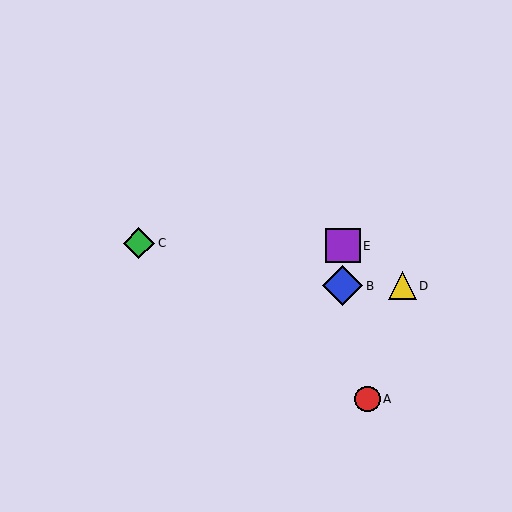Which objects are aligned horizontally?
Objects B, D are aligned horizontally.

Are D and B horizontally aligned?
Yes, both are at y≈286.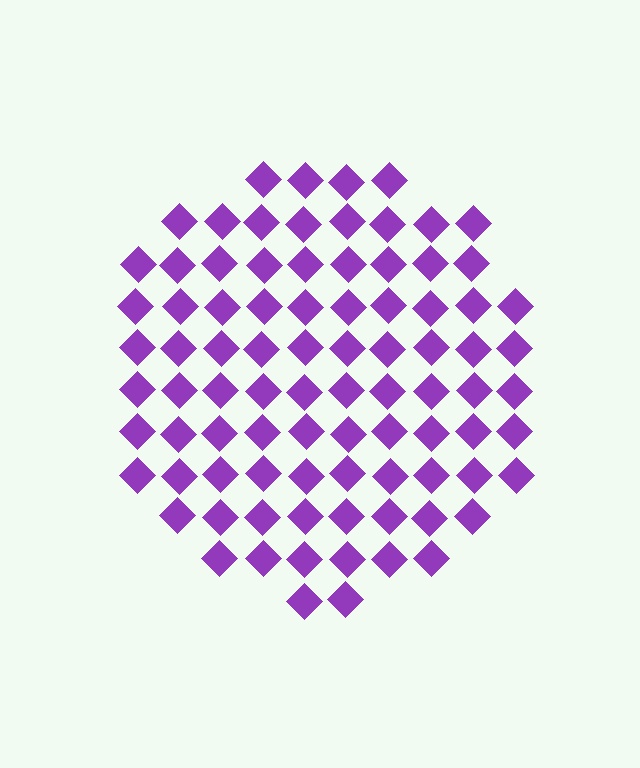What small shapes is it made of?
It is made of small diamonds.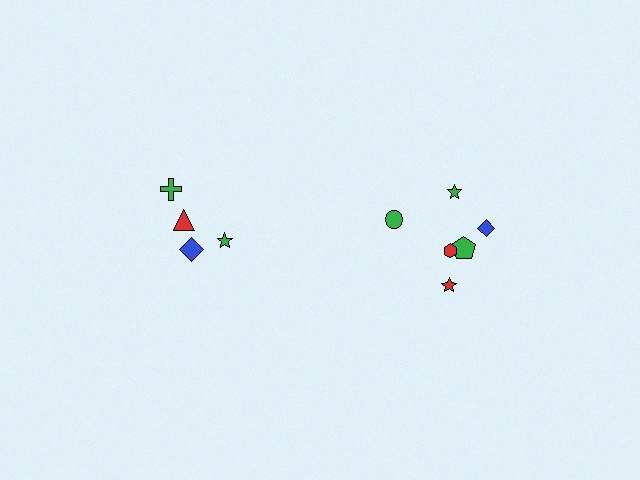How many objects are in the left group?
There are 4 objects.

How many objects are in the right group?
There are 6 objects.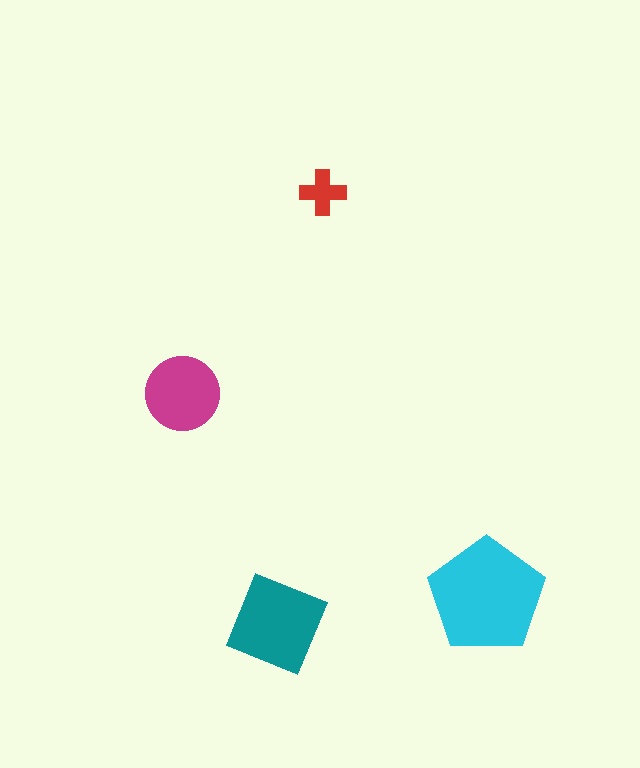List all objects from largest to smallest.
The cyan pentagon, the teal diamond, the magenta circle, the red cross.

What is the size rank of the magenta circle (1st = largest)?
3rd.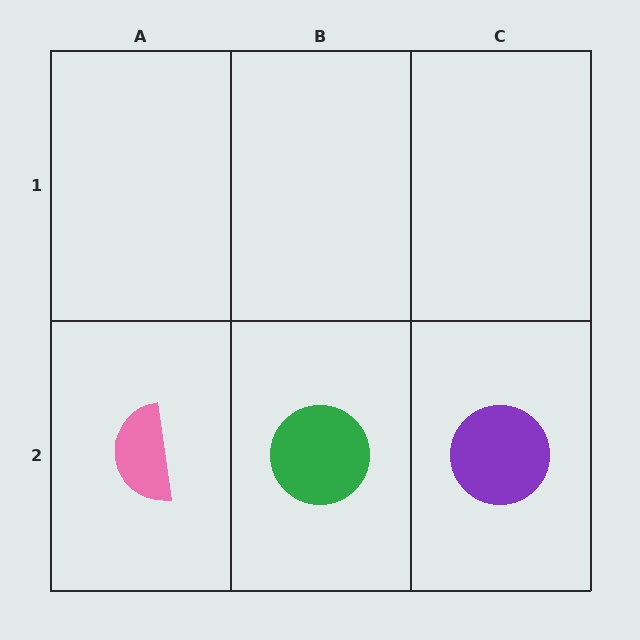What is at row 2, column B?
A green circle.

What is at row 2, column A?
A pink semicircle.